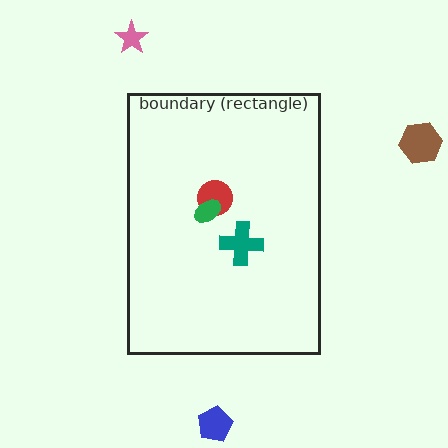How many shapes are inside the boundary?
3 inside, 3 outside.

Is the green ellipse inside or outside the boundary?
Inside.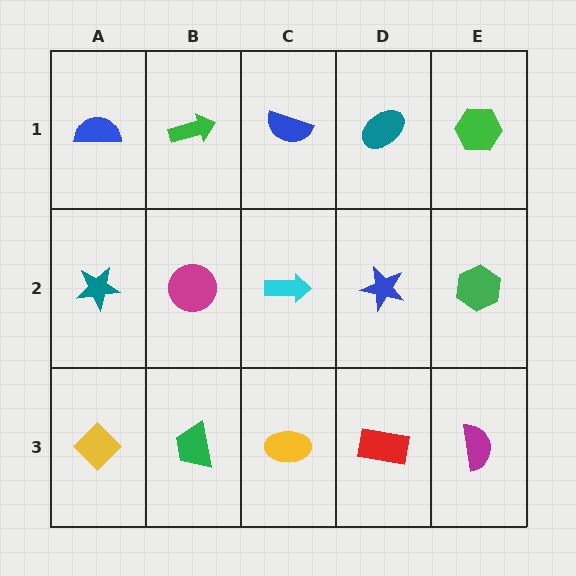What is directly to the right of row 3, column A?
A green trapezoid.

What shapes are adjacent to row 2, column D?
A teal ellipse (row 1, column D), a red rectangle (row 3, column D), a cyan arrow (row 2, column C), a green hexagon (row 2, column E).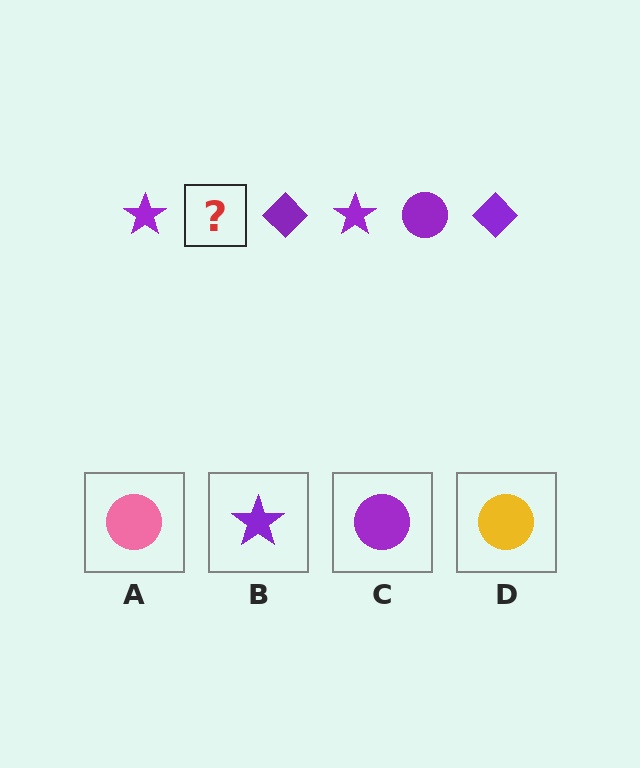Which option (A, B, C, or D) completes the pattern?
C.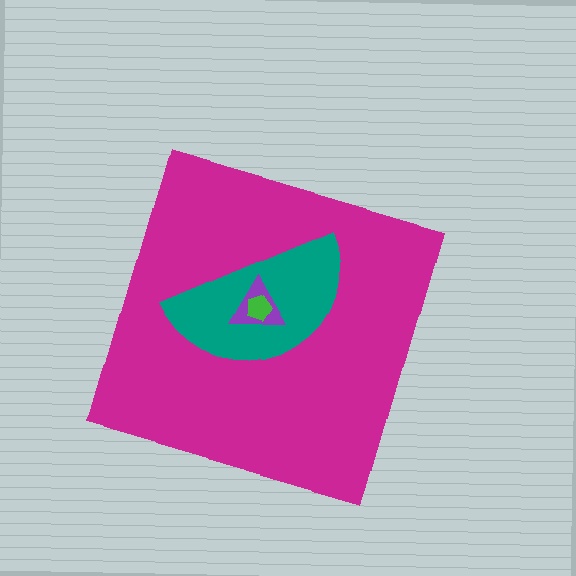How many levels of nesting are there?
4.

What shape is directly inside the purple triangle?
The green pentagon.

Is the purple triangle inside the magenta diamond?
Yes.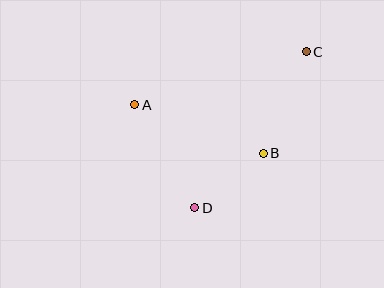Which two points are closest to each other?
Points B and D are closest to each other.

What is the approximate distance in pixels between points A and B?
The distance between A and B is approximately 137 pixels.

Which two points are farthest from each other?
Points C and D are farthest from each other.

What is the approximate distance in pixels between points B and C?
The distance between B and C is approximately 110 pixels.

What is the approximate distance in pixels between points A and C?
The distance between A and C is approximately 179 pixels.